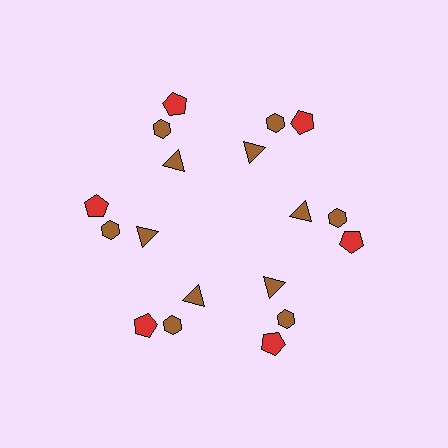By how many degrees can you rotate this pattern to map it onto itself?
The pattern maps onto itself every 60 degrees of rotation.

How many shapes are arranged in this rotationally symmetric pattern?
There are 18 shapes, arranged in 6 groups of 3.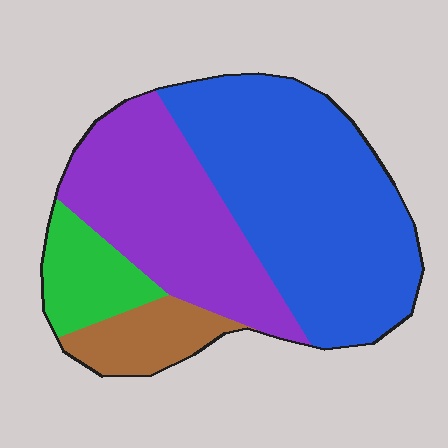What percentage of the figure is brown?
Brown takes up about one tenth (1/10) of the figure.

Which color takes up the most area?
Blue, at roughly 50%.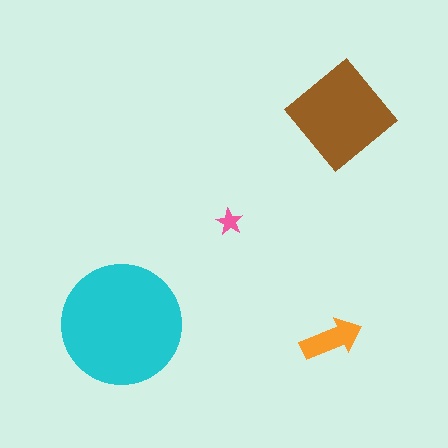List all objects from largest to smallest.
The cyan circle, the brown diamond, the orange arrow, the pink star.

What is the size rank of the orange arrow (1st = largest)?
3rd.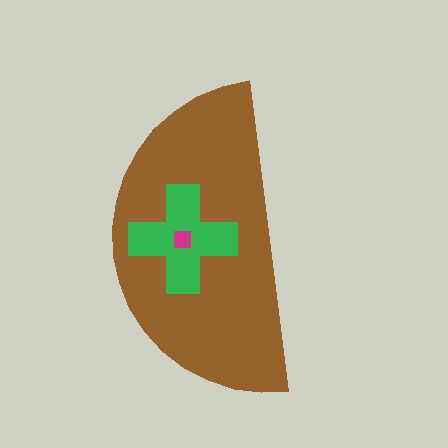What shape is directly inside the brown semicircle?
The green cross.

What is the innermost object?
The magenta square.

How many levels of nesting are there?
3.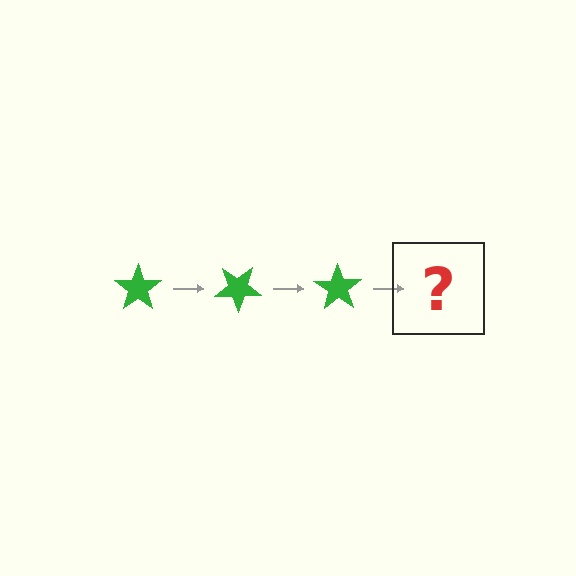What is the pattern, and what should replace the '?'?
The pattern is that the star rotates 35 degrees each step. The '?' should be a green star rotated 105 degrees.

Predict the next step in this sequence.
The next step is a green star rotated 105 degrees.